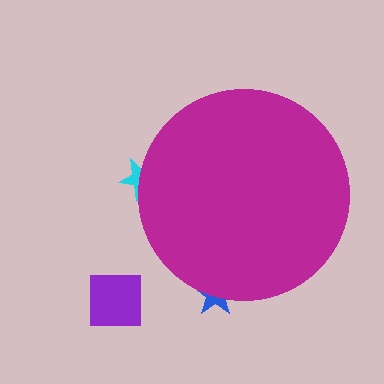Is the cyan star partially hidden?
Yes, the cyan star is partially hidden behind the magenta circle.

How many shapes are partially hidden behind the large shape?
2 shapes are partially hidden.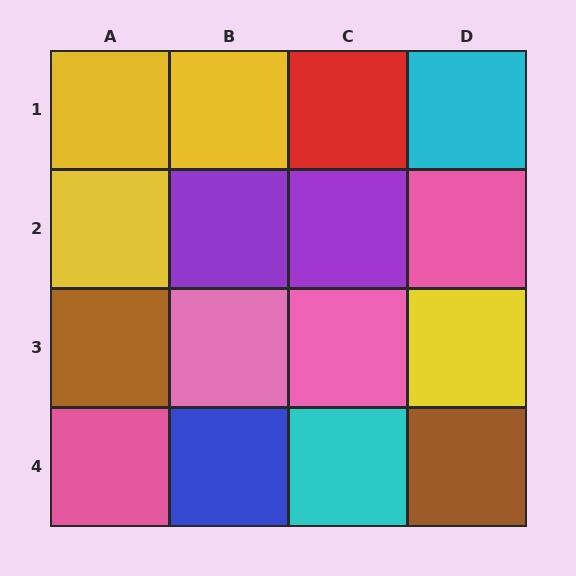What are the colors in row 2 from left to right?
Yellow, purple, purple, pink.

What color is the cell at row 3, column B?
Pink.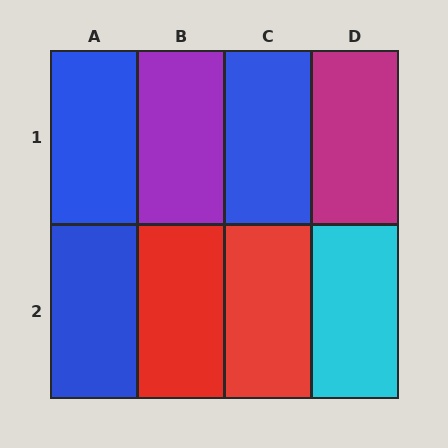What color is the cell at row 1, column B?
Purple.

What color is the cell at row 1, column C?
Blue.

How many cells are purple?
1 cell is purple.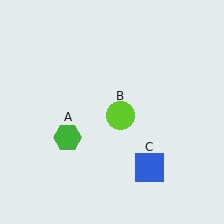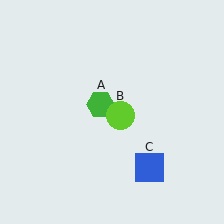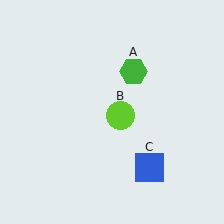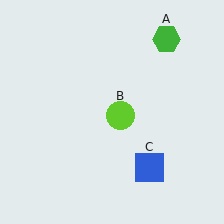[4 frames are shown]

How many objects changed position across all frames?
1 object changed position: green hexagon (object A).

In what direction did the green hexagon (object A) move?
The green hexagon (object A) moved up and to the right.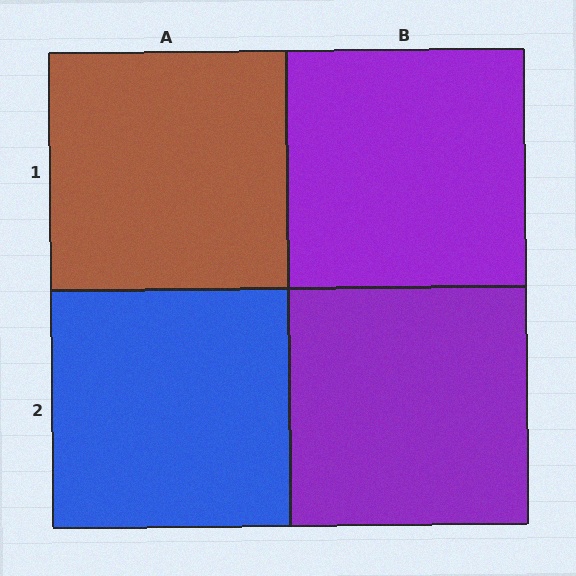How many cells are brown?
1 cell is brown.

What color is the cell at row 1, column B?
Purple.